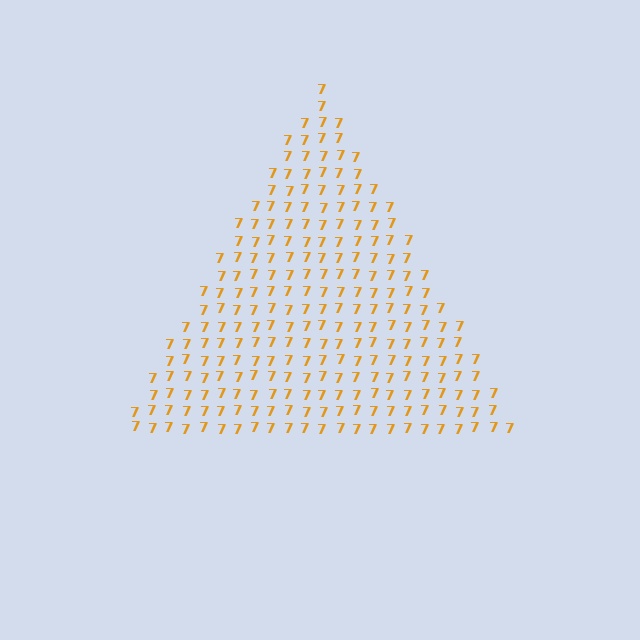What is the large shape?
The large shape is a triangle.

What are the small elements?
The small elements are digit 7's.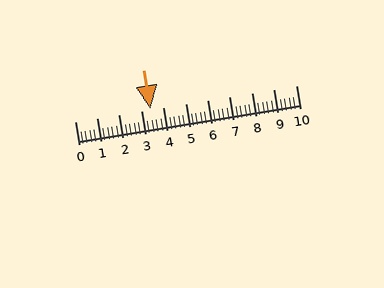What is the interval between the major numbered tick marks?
The major tick marks are spaced 1 units apart.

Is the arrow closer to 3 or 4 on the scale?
The arrow is closer to 3.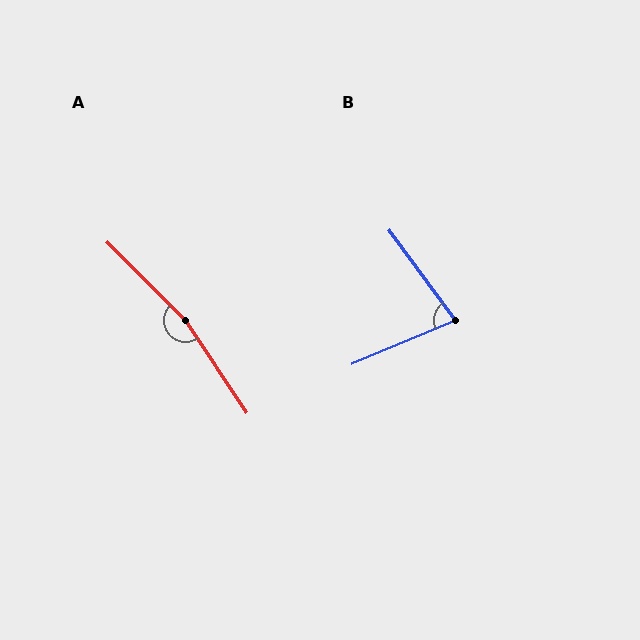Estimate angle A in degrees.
Approximately 169 degrees.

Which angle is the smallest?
B, at approximately 77 degrees.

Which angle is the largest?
A, at approximately 169 degrees.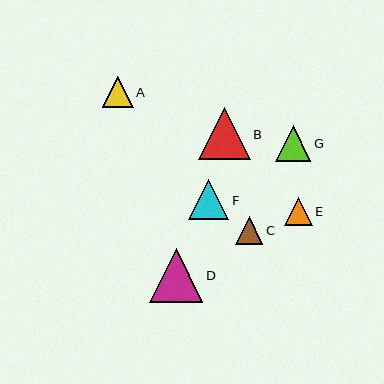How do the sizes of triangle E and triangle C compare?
Triangle E and triangle C are approximately the same size.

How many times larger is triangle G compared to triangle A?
Triangle G is approximately 1.1 times the size of triangle A.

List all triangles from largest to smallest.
From largest to smallest: D, B, F, G, A, E, C.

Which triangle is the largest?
Triangle D is the largest with a size of approximately 53 pixels.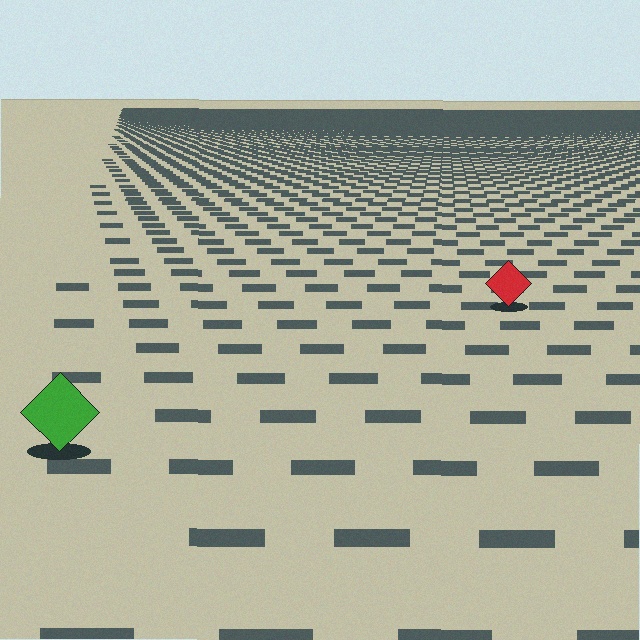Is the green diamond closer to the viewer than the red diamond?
Yes. The green diamond is closer — you can tell from the texture gradient: the ground texture is coarser near it.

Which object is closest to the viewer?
The green diamond is closest. The texture marks near it are larger and more spread out.